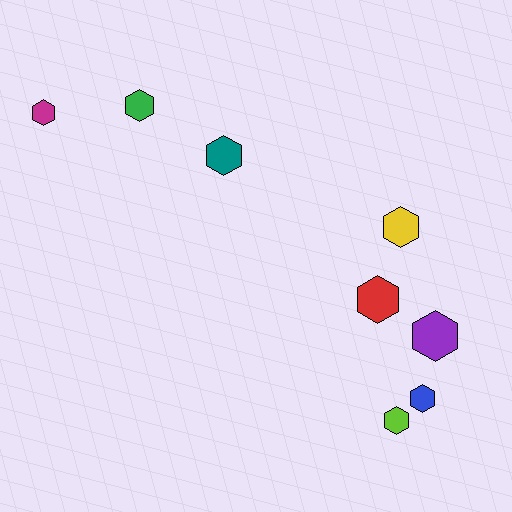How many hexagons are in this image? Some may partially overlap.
There are 8 hexagons.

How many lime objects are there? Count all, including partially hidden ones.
There is 1 lime object.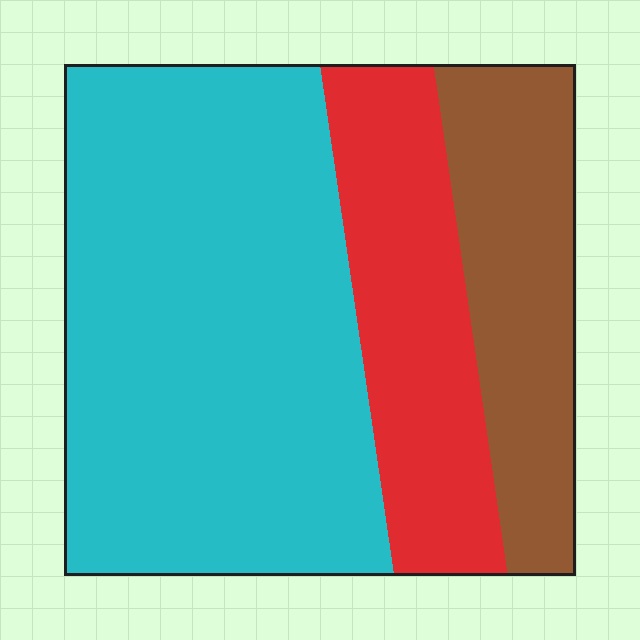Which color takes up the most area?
Cyan, at roughly 55%.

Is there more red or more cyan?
Cyan.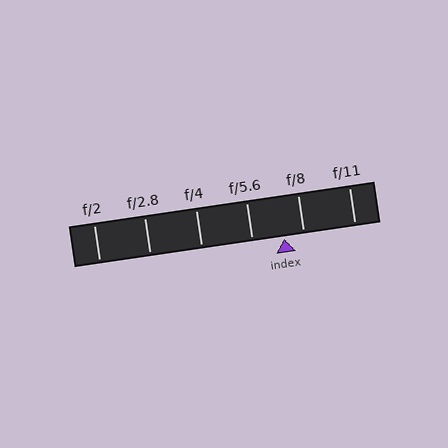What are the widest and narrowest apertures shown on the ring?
The widest aperture shown is f/2 and the narrowest is f/11.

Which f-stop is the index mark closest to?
The index mark is closest to f/8.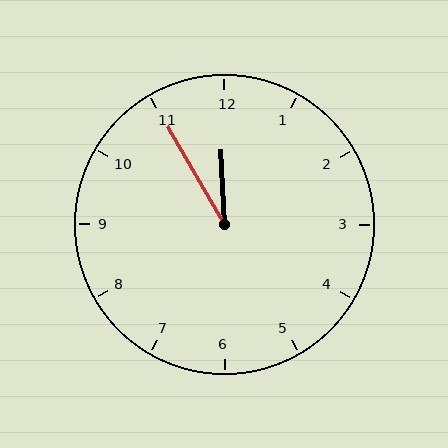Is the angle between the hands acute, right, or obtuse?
It is acute.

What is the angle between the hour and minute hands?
Approximately 28 degrees.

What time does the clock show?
11:55.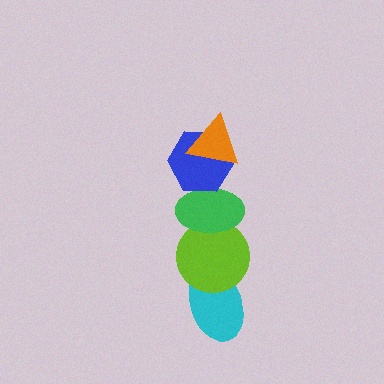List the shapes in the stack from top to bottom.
From top to bottom: the orange triangle, the blue hexagon, the green ellipse, the lime circle, the cyan ellipse.